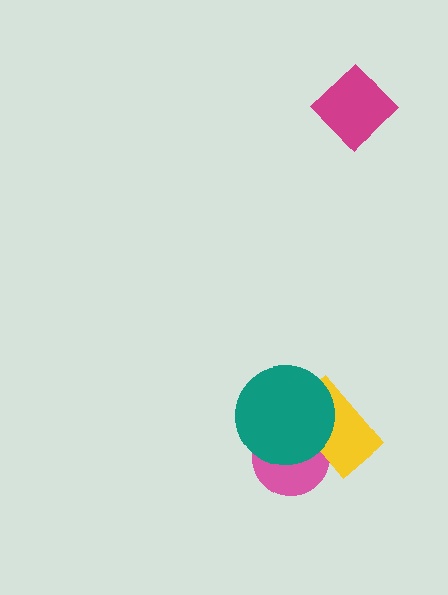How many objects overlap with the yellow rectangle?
2 objects overlap with the yellow rectangle.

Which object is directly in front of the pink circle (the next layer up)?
The yellow rectangle is directly in front of the pink circle.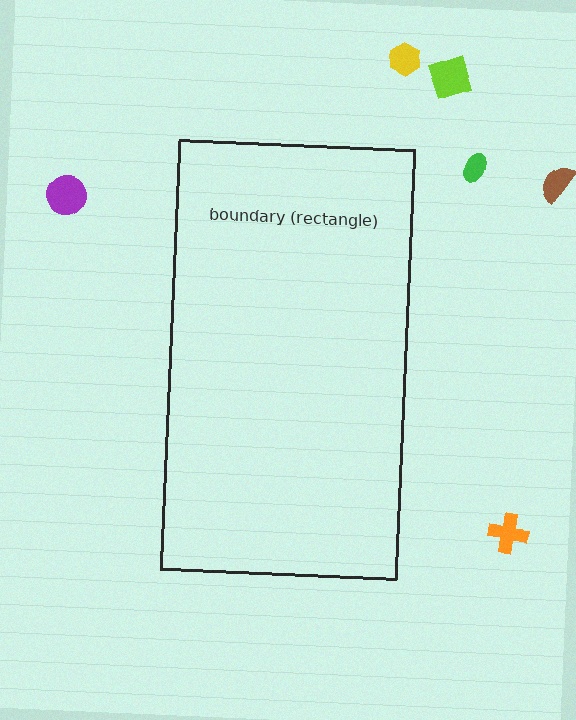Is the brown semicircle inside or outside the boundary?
Outside.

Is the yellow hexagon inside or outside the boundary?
Outside.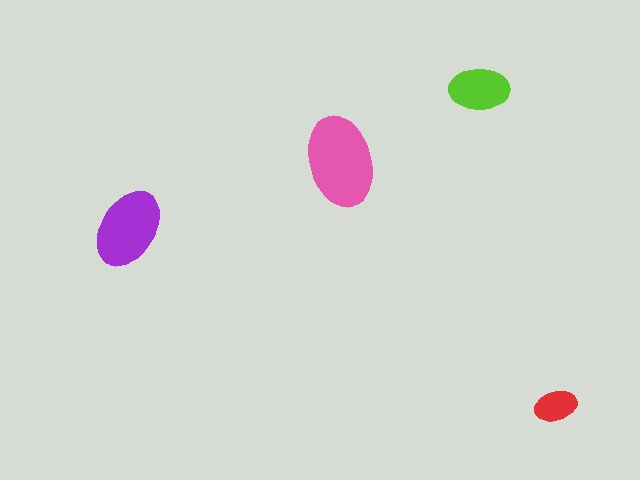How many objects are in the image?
There are 4 objects in the image.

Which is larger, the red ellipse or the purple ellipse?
The purple one.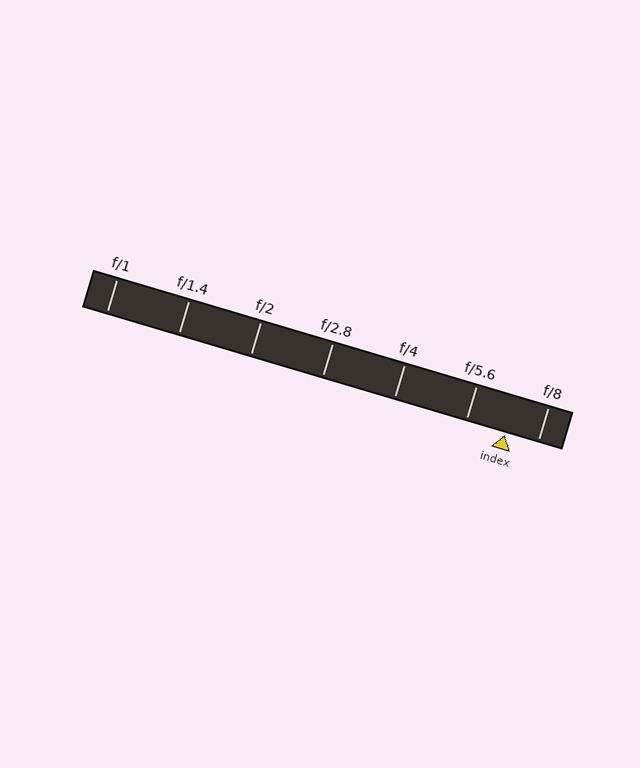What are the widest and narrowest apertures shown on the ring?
The widest aperture shown is f/1 and the narrowest is f/8.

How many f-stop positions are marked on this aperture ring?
There are 7 f-stop positions marked.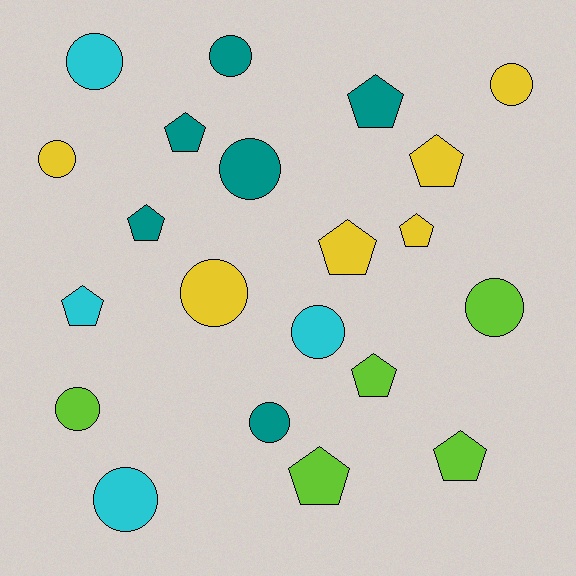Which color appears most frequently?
Teal, with 6 objects.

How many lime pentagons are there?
There are 3 lime pentagons.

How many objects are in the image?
There are 21 objects.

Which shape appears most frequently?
Circle, with 11 objects.